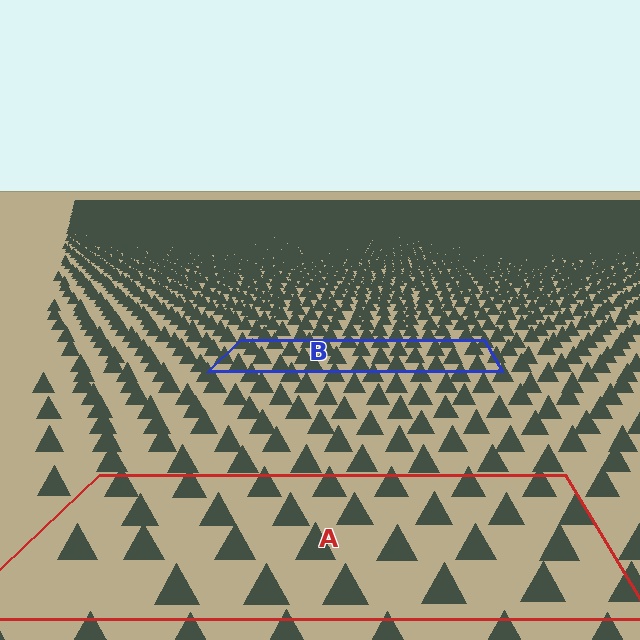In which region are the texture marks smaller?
The texture marks are smaller in region B, because it is farther away.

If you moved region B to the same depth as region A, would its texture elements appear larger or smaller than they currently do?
They would appear larger. At a closer depth, the same texture elements are projected at a bigger on-screen size.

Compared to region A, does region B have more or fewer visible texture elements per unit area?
Region B has more texture elements per unit area — they are packed more densely because it is farther away.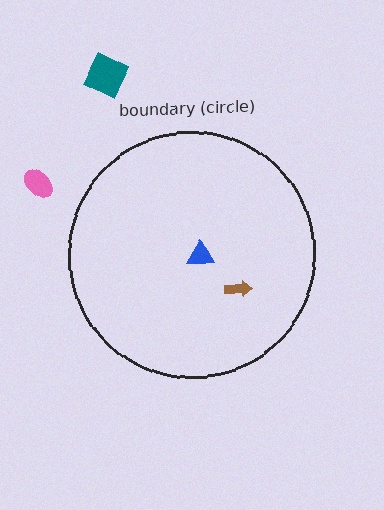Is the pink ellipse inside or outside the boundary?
Outside.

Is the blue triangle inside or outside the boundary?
Inside.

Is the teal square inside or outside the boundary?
Outside.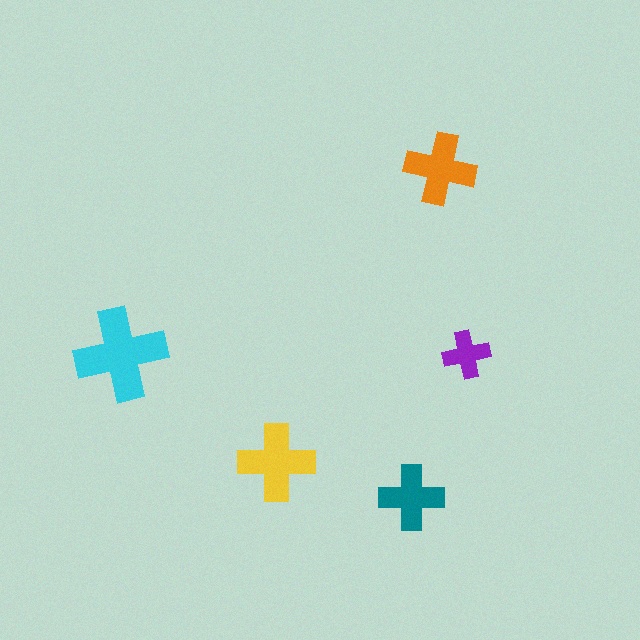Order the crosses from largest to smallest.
the cyan one, the yellow one, the orange one, the teal one, the purple one.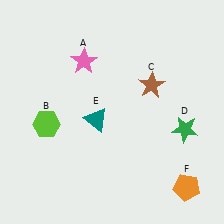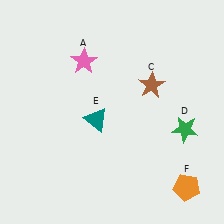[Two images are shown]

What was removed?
The lime hexagon (B) was removed in Image 2.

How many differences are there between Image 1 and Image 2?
There is 1 difference between the two images.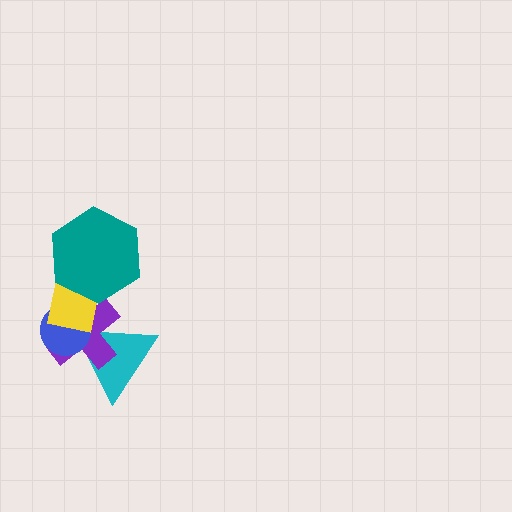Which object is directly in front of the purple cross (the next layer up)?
The blue circle is directly in front of the purple cross.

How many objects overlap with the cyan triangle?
3 objects overlap with the cyan triangle.